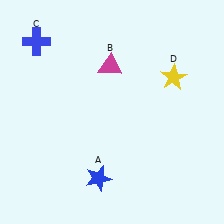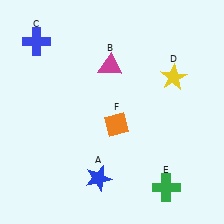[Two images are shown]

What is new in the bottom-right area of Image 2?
An orange diamond (F) was added in the bottom-right area of Image 2.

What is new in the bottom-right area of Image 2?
A green cross (E) was added in the bottom-right area of Image 2.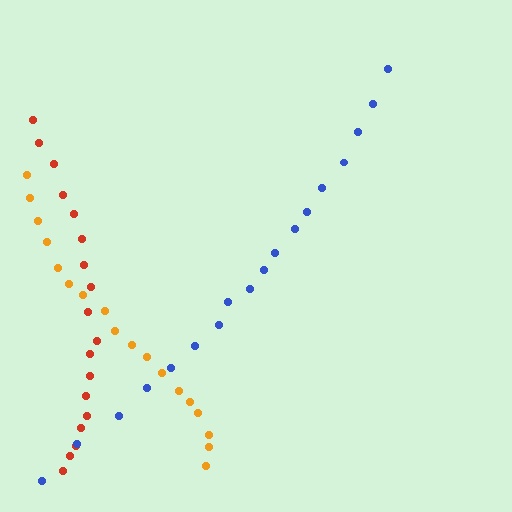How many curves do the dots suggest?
There are 3 distinct paths.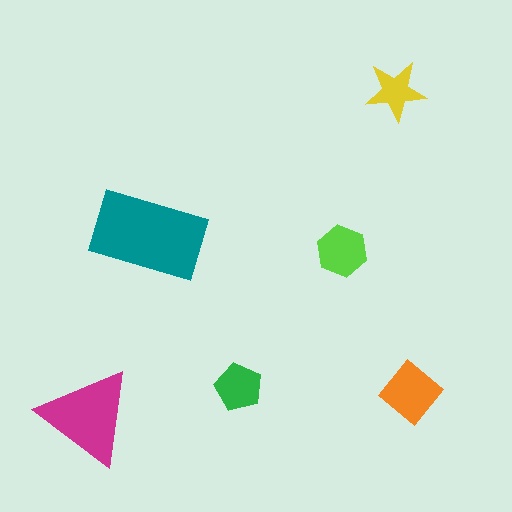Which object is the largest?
The teal rectangle.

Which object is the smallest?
The yellow star.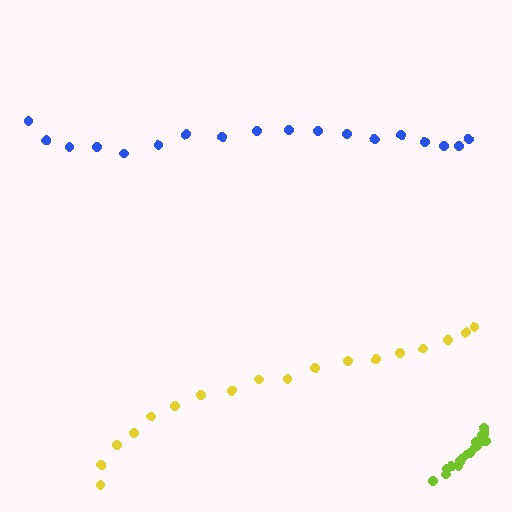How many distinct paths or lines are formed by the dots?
There are 3 distinct paths.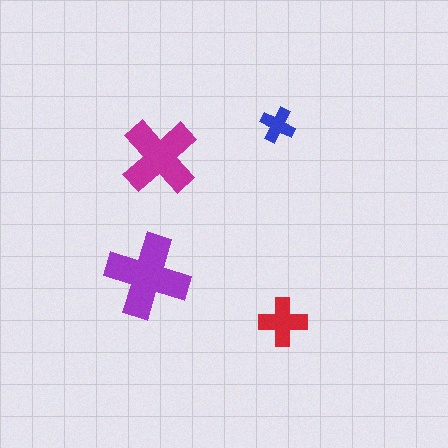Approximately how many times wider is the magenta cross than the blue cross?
About 2 times wider.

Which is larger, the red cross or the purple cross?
The purple one.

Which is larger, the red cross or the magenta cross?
The magenta one.